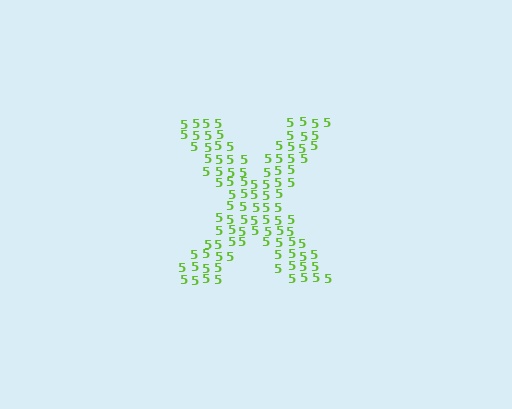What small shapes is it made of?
It is made of small digit 5's.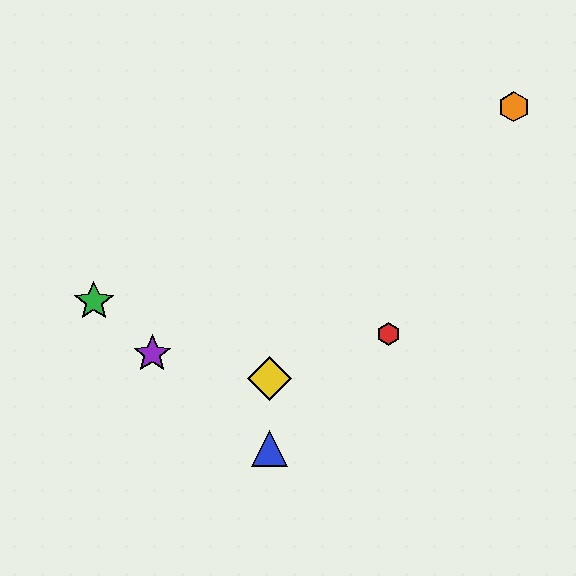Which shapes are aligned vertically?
The blue triangle, the yellow diamond are aligned vertically.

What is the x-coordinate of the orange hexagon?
The orange hexagon is at x≈514.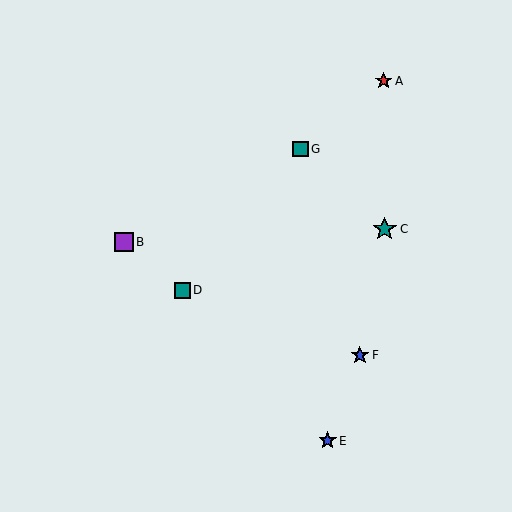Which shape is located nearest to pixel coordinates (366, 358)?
The blue star (labeled F) at (360, 355) is nearest to that location.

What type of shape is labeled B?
Shape B is a purple square.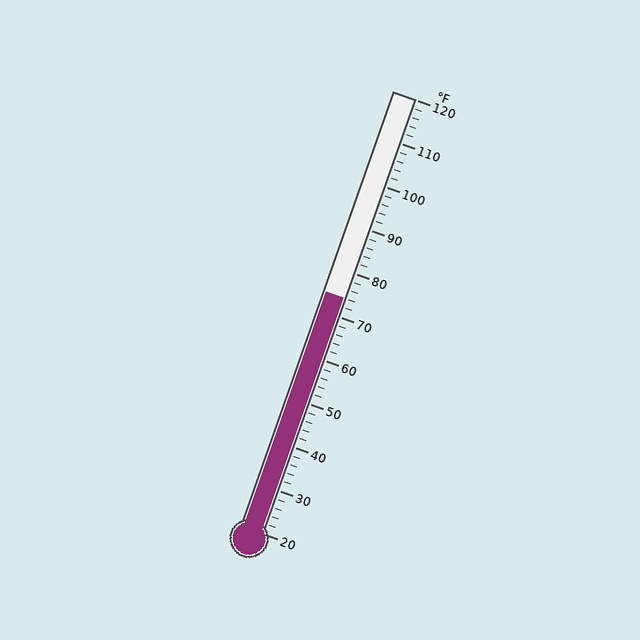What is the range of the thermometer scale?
The thermometer scale ranges from 20°F to 120°F.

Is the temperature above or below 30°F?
The temperature is above 30°F.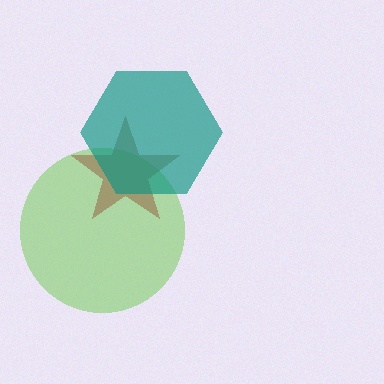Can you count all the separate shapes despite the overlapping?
Yes, there are 3 separate shapes.